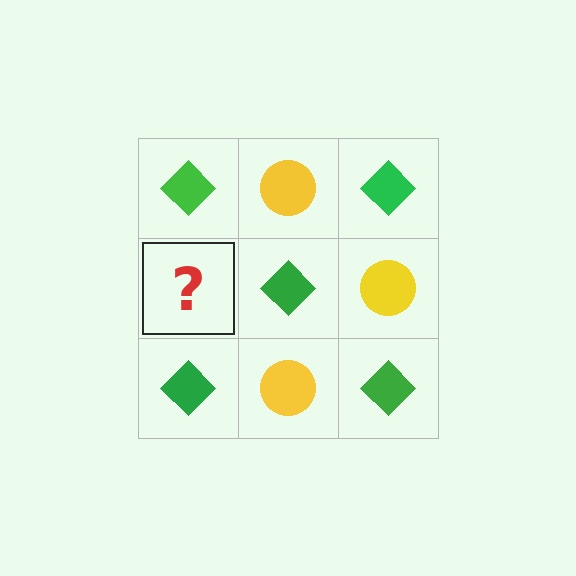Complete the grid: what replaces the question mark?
The question mark should be replaced with a yellow circle.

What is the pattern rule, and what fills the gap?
The rule is that it alternates green diamond and yellow circle in a checkerboard pattern. The gap should be filled with a yellow circle.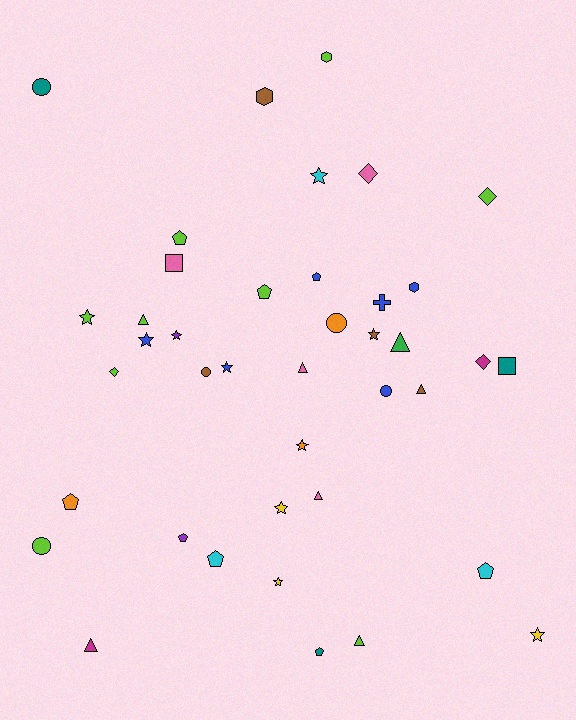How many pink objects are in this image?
There are 4 pink objects.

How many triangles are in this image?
There are 7 triangles.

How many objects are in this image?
There are 40 objects.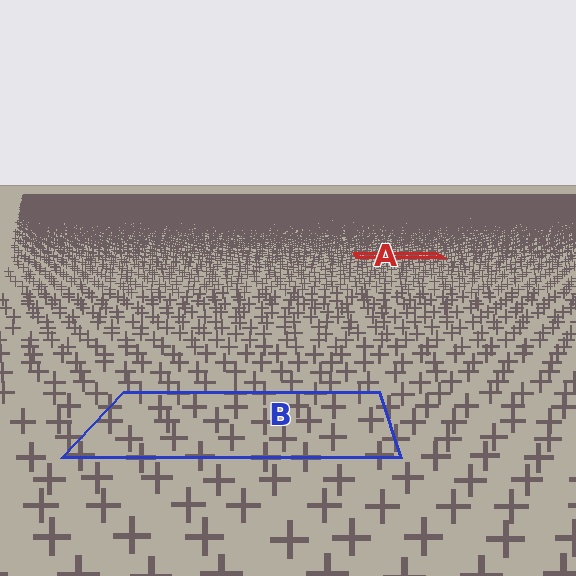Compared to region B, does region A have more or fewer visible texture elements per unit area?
Region A has more texture elements per unit area — they are packed more densely because it is farther away.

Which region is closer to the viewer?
Region B is closer. The texture elements there are larger and more spread out.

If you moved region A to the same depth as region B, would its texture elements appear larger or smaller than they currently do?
They would appear larger. At a closer depth, the same texture elements are projected at a bigger on-screen size.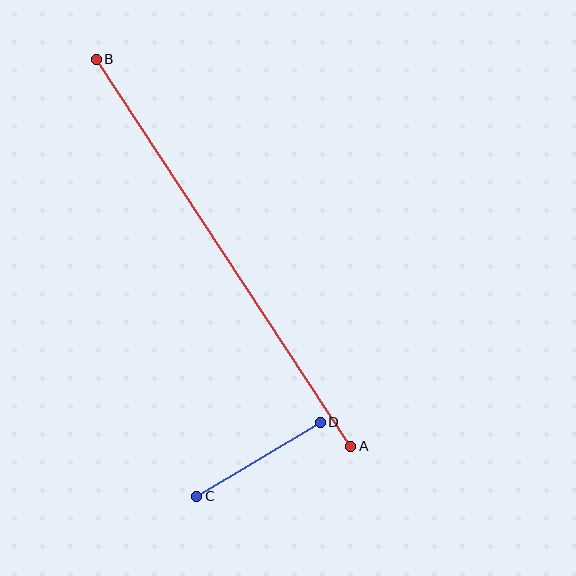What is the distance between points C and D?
The distance is approximately 144 pixels.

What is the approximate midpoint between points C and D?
The midpoint is at approximately (259, 459) pixels.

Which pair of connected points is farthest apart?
Points A and B are farthest apart.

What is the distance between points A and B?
The distance is approximately 463 pixels.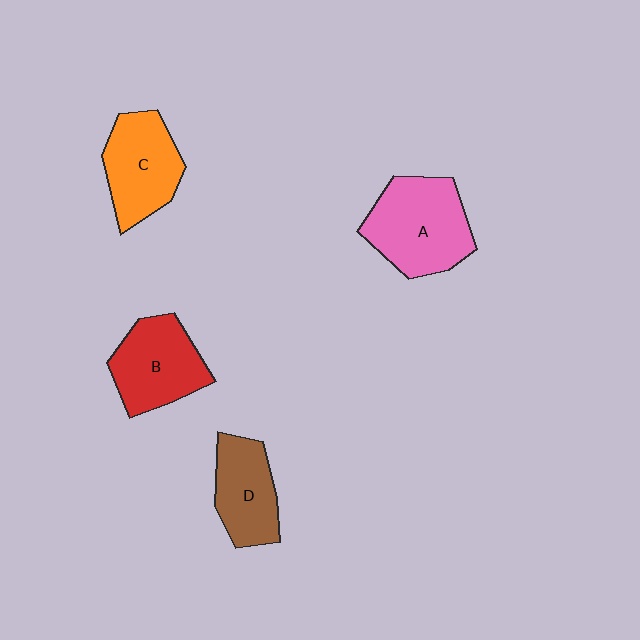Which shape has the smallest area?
Shape D (brown).